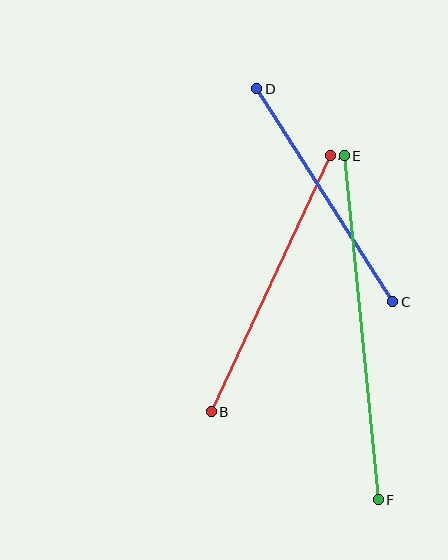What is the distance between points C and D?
The distance is approximately 253 pixels.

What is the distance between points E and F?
The distance is approximately 345 pixels.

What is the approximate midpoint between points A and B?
The midpoint is at approximately (271, 283) pixels.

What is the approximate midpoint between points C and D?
The midpoint is at approximately (325, 195) pixels.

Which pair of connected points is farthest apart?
Points E and F are farthest apart.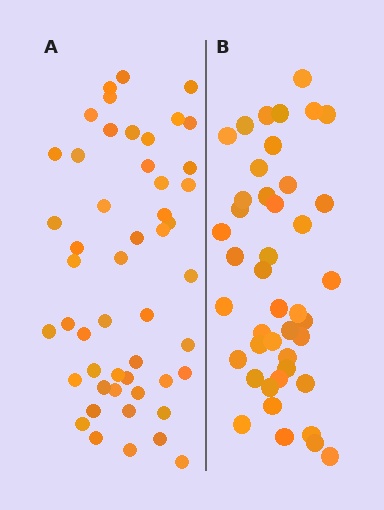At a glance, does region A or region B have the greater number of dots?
Region A (the left region) has more dots.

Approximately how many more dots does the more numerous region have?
Region A has roughly 8 or so more dots than region B.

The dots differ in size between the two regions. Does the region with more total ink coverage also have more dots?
No. Region B has more total ink coverage because its dots are larger, but region A actually contains more individual dots. Total area can be misleading — the number of items is what matters here.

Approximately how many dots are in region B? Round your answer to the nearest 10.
About 40 dots. (The exact count is 43, which rounds to 40.)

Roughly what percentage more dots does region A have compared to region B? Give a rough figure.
About 15% more.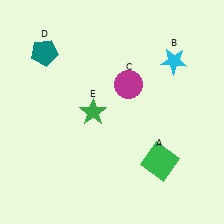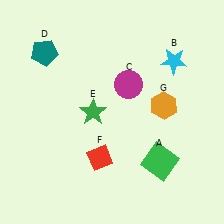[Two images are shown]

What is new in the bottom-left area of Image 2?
A red diamond (F) was added in the bottom-left area of Image 2.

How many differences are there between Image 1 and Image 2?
There are 2 differences between the two images.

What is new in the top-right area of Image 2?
An orange hexagon (G) was added in the top-right area of Image 2.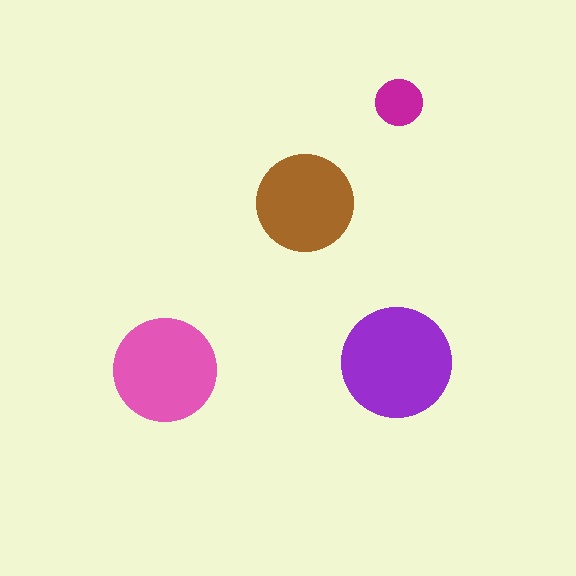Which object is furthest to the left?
The pink circle is leftmost.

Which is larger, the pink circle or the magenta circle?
The pink one.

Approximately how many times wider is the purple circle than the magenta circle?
About 2.5 times wider.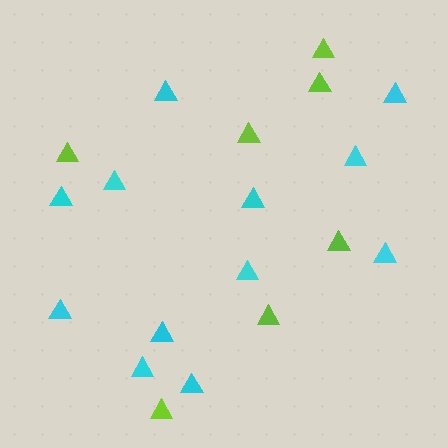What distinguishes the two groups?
There are 2 groups: one group of lime triangles (7) and one group of cyan triangles (12).